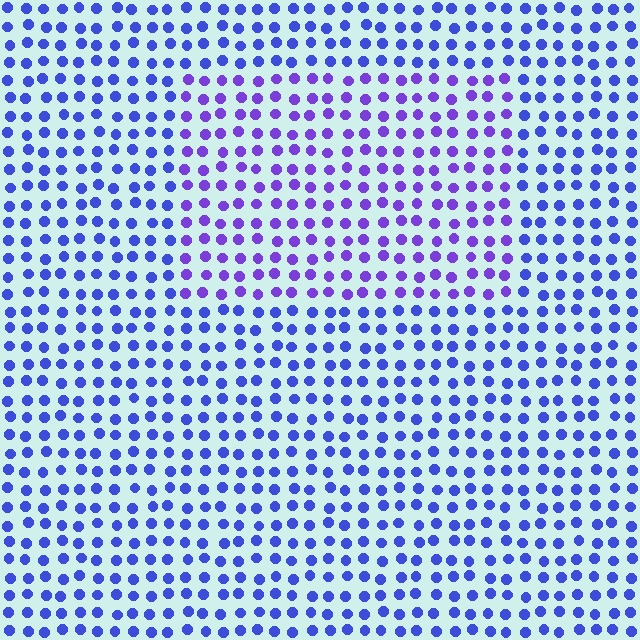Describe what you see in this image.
The image is filled with small blue elements in a uniform arrangement. A rectangle-shaped region is visible where the elements are tinted to a slightly different hue, forming a subtle color boundary.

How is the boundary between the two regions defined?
The boundary is defined purely by a slight shift in hue (about 30 degrees). Spacing, size, and orientation are identical on both sides.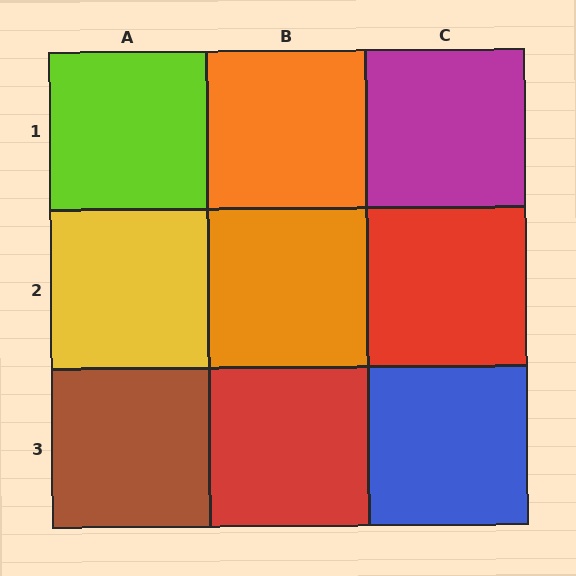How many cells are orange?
2 cells are orange.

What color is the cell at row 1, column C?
Magenta.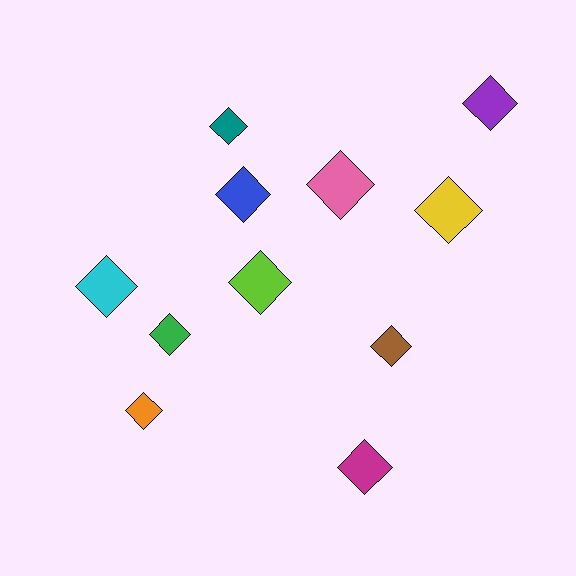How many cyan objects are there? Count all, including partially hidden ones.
There is 1 cyan object.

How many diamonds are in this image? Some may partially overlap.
There are 11 diamonds.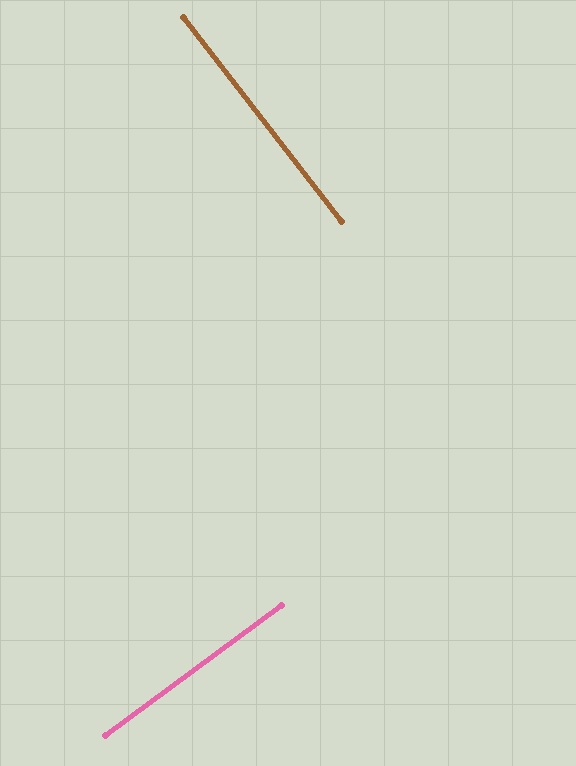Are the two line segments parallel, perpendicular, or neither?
Perpendicular — they meet at approximately 89°.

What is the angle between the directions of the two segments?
Approximately 89 degrees.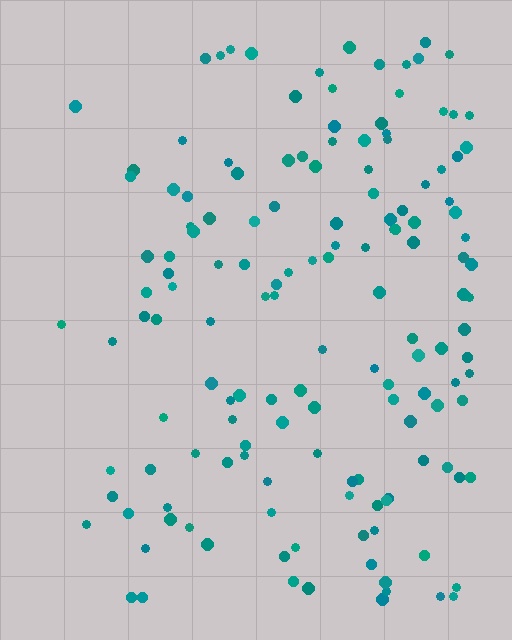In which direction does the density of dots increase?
From left to right, with the right side densest.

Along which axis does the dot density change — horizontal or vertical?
Horizontal.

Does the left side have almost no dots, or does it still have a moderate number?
Still a moderate number, just noticeably fewer than the right.